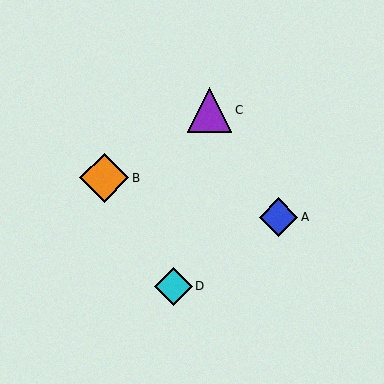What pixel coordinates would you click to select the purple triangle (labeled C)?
Click at (209, 110) to select the purple triangle C.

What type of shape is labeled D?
Shape D is a cyan diamond.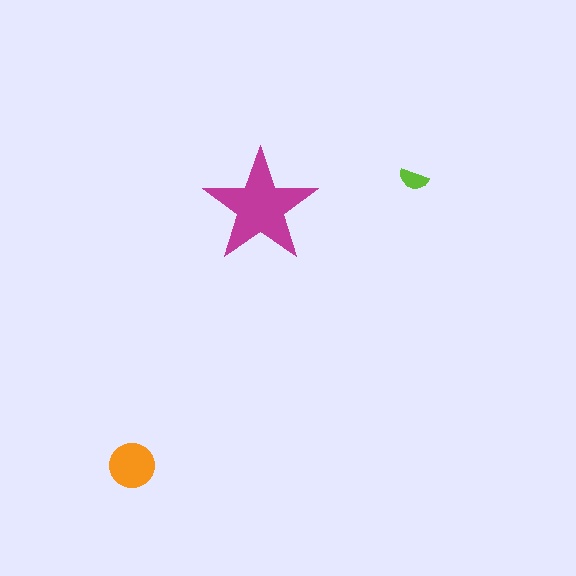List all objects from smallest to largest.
The lime semicircle, the orange circle, the magenta star.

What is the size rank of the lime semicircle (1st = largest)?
3rd.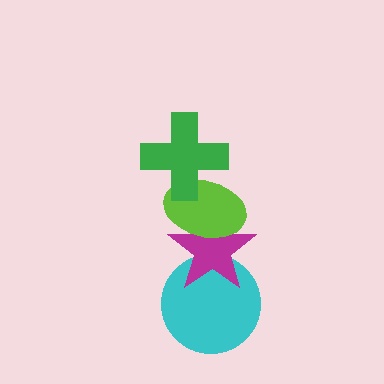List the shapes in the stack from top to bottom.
From top to bottom: the green cross, the lime ellipse, the magenta star, the cyan circle.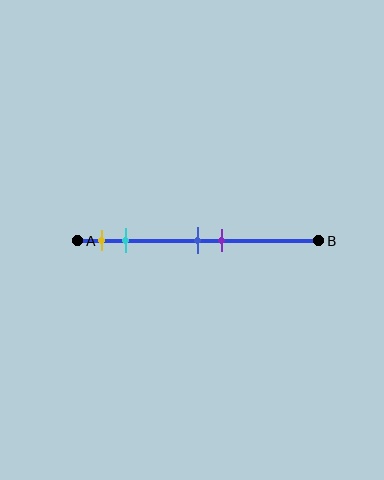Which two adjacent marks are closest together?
The blue and purple marks are the closest adjacent pair.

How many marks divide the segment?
There are 4 marks dividing the segment.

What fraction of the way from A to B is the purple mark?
The purple mark is approximately 60% (0.6) of the way from A to B.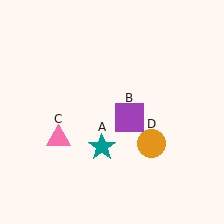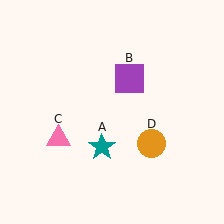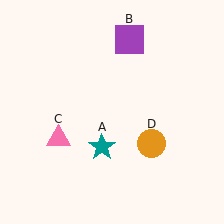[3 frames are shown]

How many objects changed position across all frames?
1 object changed position: purple square (object B).